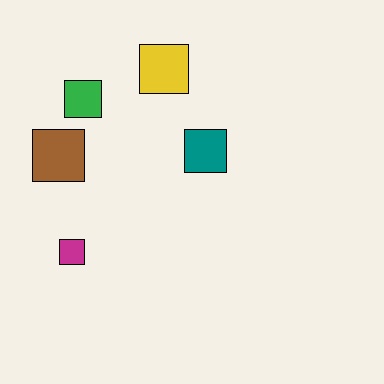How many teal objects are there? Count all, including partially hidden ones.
There is 1 teal object.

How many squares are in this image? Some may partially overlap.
There are 5 squares.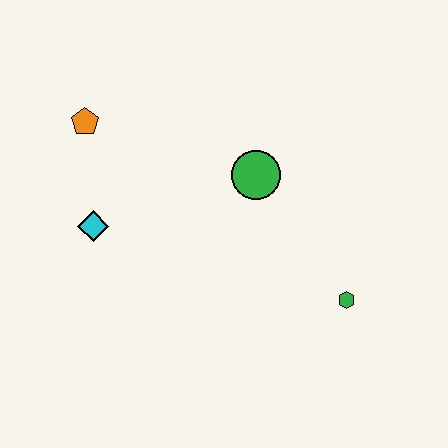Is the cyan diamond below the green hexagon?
No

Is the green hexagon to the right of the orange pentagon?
Yes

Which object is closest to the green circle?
The green hexagon is closest to the green circle.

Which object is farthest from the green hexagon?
The orange pentagon is farthest from the green hexagon.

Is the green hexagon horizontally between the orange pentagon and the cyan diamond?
No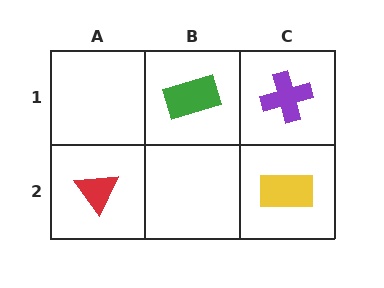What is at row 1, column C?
A purple cross.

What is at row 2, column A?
A red triangle.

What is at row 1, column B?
A green rectangle.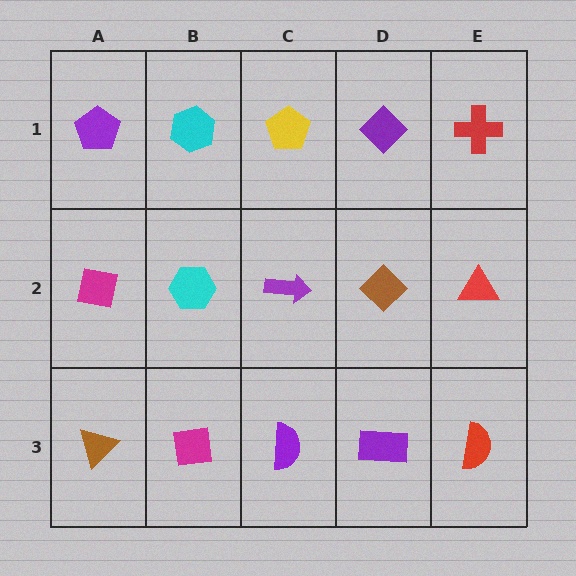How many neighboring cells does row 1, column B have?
3.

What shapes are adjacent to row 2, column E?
A red cross (row 1, column E), a red semicircle (row 3, column E), a brown diamond (row 2, column D).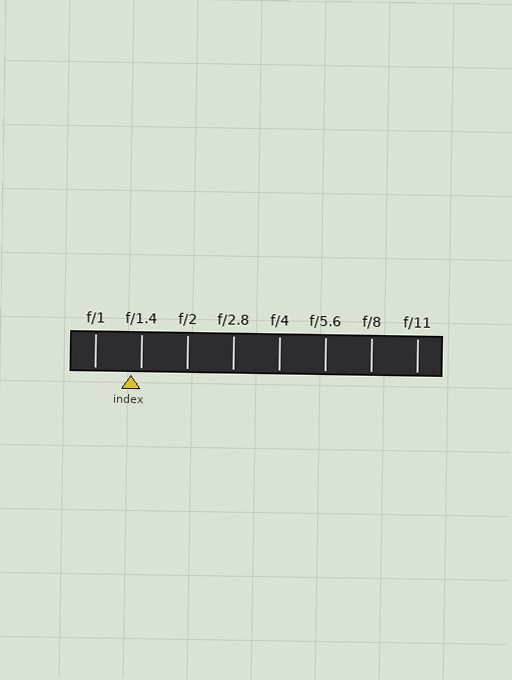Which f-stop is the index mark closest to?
The index mark is closest to f/1.4.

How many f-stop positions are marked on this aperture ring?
There are 8 f-stop positions marked.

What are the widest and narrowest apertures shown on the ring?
The widest aperture shown is f/1 and the narrowest is f/11.